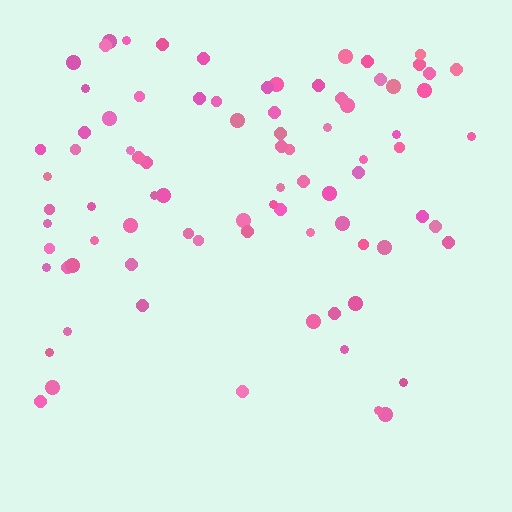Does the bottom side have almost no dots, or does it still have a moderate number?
Still a moderate number, just noticeably fewer than the top.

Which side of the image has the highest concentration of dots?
The top.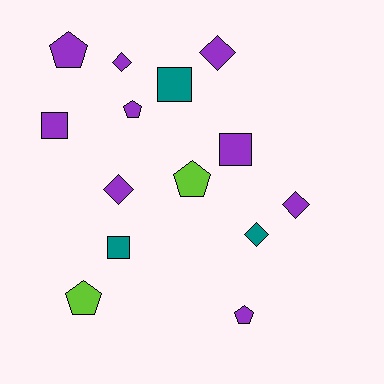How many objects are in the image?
There are 14 objects.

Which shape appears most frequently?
Pentagon, with 5 objects.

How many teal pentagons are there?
There are no teal pentagons.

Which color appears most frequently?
Purple, with 9 objects.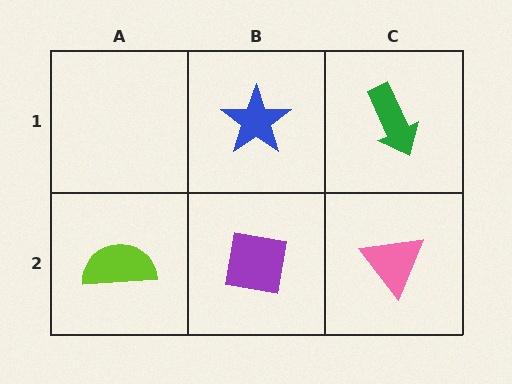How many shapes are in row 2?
3 shapes.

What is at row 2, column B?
A purple square.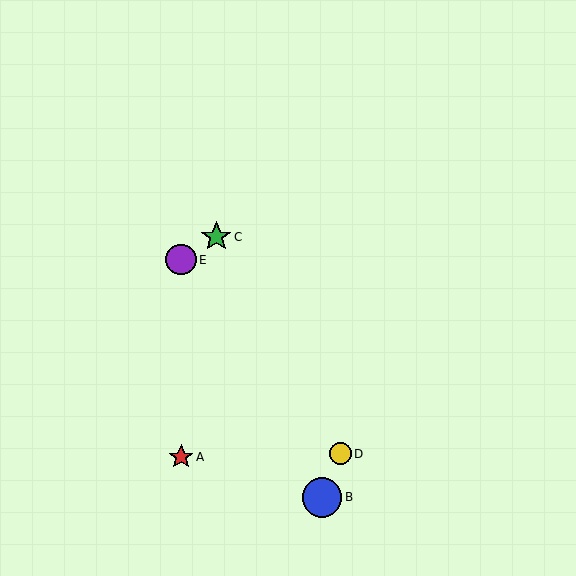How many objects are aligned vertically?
2 objects (A, E) are aligned vertically.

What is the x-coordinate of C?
Object C is at x≈216.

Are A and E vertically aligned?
Yes, both are at x≈181.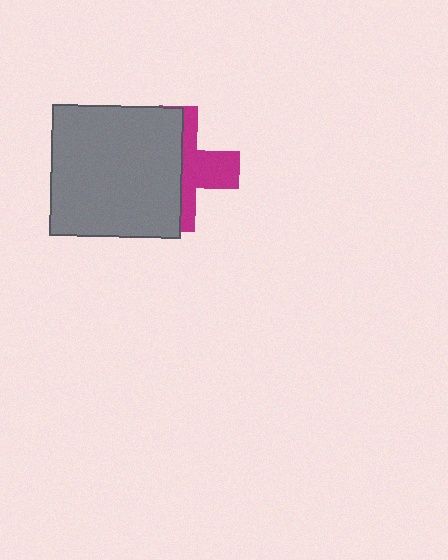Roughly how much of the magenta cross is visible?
A small part of it is visible (roughly 42%).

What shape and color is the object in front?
The object in front is a gray square.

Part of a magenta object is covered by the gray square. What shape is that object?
It is a cross.